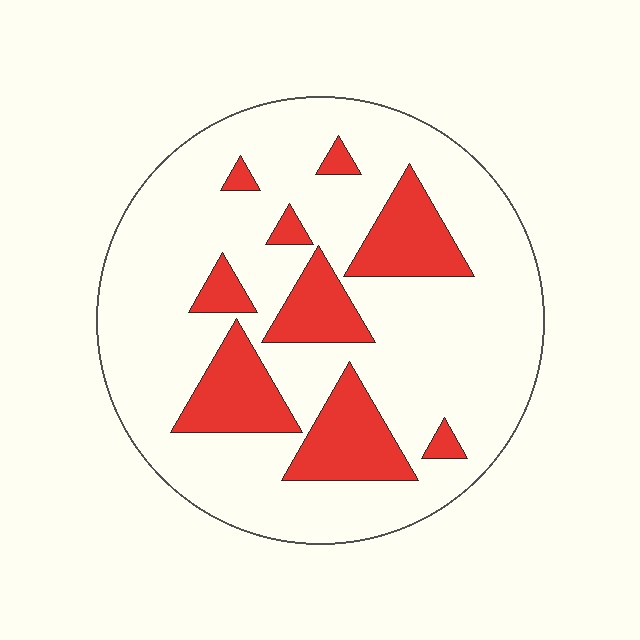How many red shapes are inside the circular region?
9.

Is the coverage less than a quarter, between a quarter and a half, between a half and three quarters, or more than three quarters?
Less than a quarter.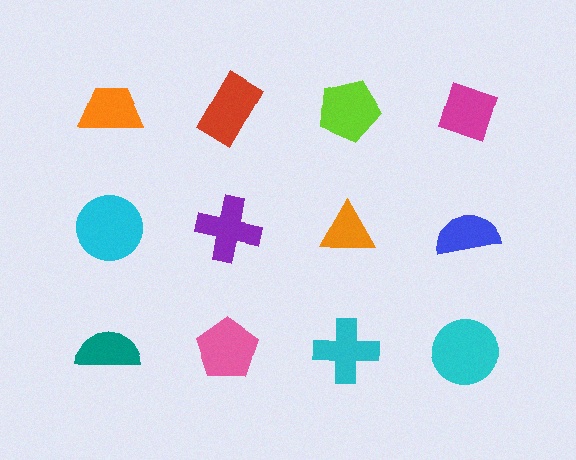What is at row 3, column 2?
A pink pentagon.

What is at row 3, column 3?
A cyan cross.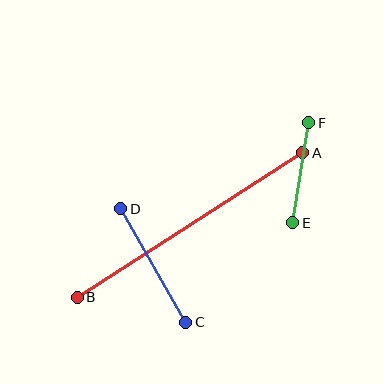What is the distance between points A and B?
The distance is approximately 268 pixels.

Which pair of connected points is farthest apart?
Points A and B are farthest apart.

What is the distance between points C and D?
The distance is approximately 131 pixels.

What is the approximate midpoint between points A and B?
The midpoint is at approximately (190, 225) pixels.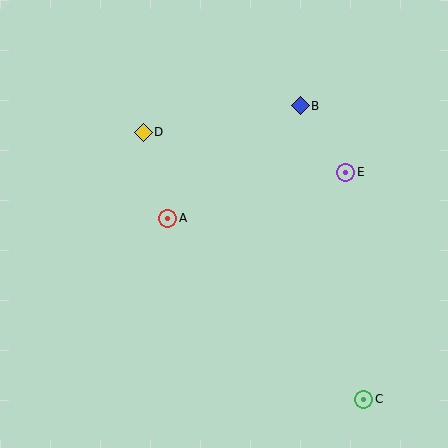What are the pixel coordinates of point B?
Point B is at (300, 106).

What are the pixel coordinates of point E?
Point E is at (346, 172).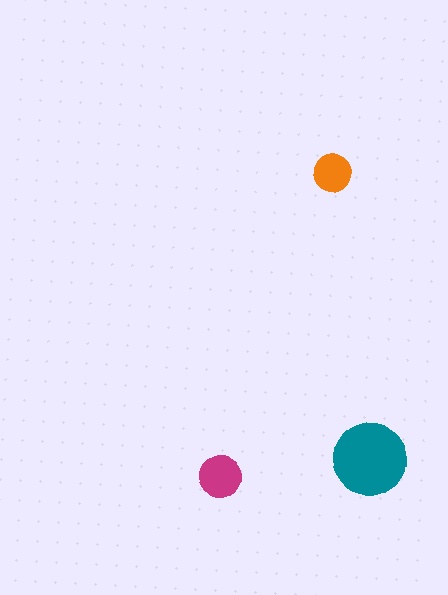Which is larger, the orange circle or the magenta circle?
The magenta one.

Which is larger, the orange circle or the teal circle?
The teal one.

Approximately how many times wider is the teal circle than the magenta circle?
About 1.5 times wider.